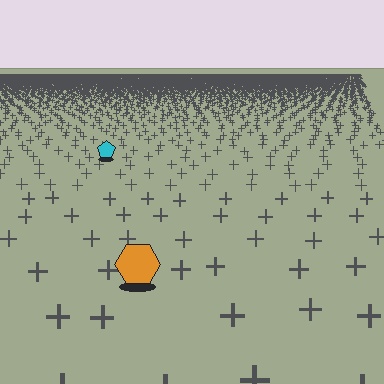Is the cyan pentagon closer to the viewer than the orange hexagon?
No. The orange hexagon is closer — you can tell from the texture gradient: the ground texture is coarser near it.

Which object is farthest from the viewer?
The cyan pentagon is farthest from the viewer. It appears smaller and the ground texture around it is denser.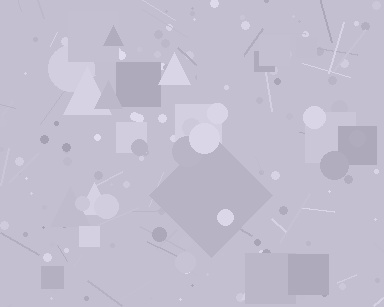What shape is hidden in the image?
A diamond is hidden in the image.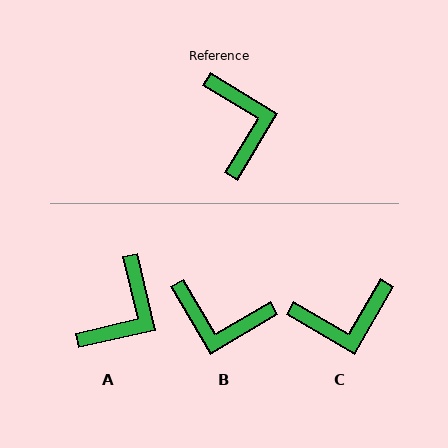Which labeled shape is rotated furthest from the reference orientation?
B, about 118 degrees away.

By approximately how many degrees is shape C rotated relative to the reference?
Approximately 89 degrees clockwise.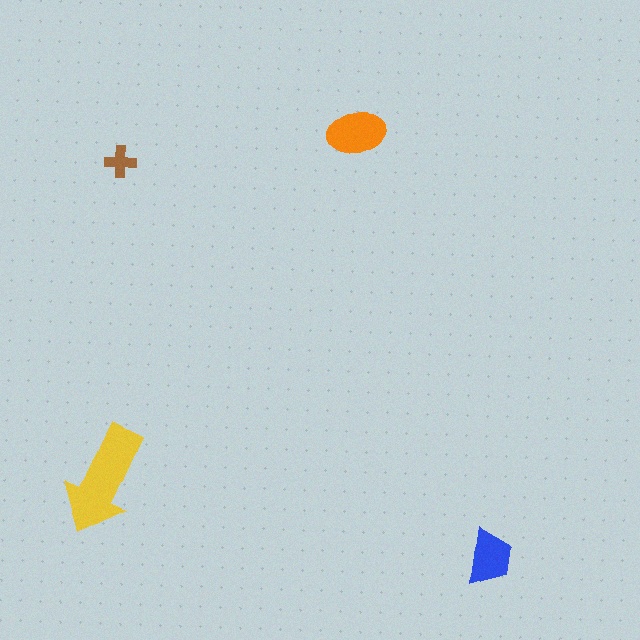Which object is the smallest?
The brown cross.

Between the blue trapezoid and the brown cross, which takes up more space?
The blue trapezoid.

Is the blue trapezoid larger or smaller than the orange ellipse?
Smaller.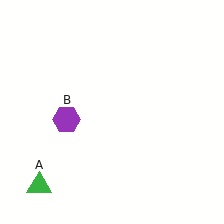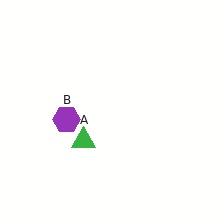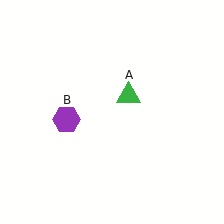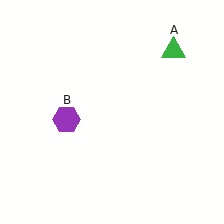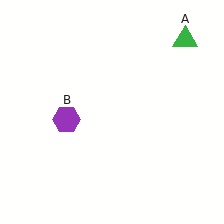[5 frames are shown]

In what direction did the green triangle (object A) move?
The green triangle (object A) moved up and to the right.